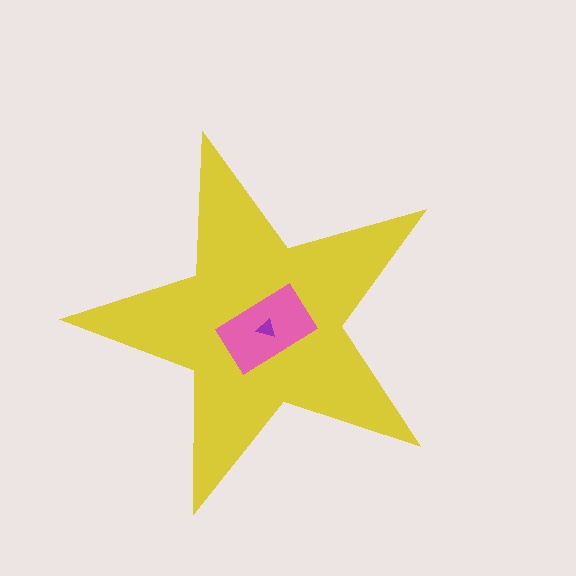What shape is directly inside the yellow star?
The pink rectangle.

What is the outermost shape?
The yellow star.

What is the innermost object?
The purple triangle.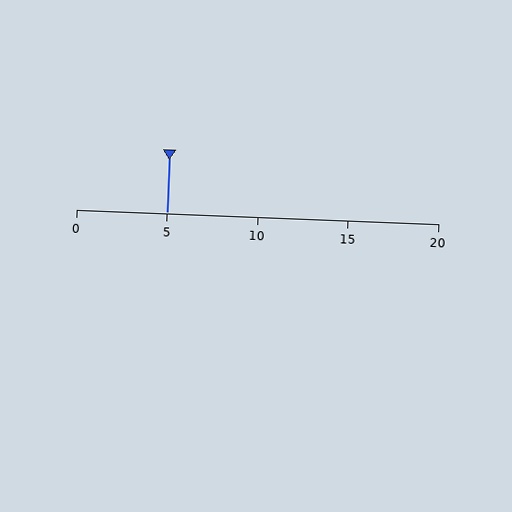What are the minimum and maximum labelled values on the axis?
The axis runs from 0 to 20.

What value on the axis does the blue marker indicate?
The marker indicates approximately 5.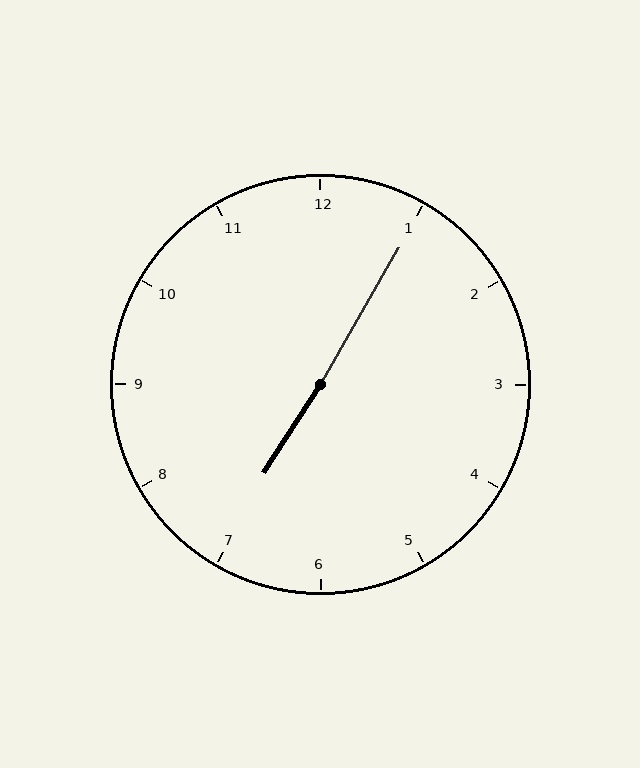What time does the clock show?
7:05.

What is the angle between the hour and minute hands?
Approximately 178 degrees.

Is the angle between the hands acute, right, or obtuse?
It is obtuse.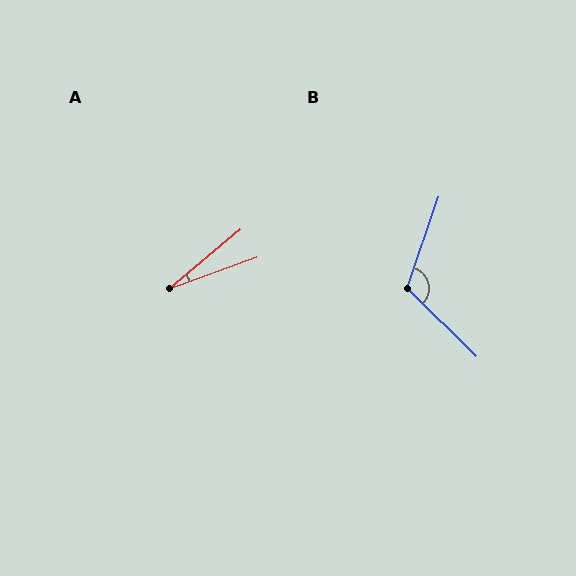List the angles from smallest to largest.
A (20°), B (116°).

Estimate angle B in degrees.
Approximately 116 degrees.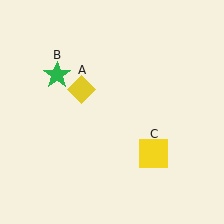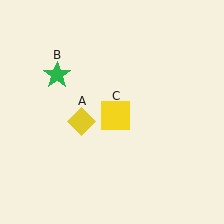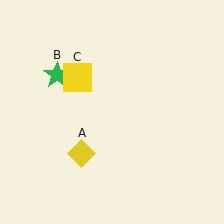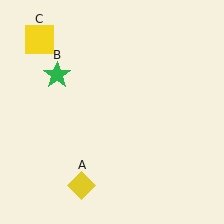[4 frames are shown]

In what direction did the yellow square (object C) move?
The yellow square (object C) moved up and to the left.